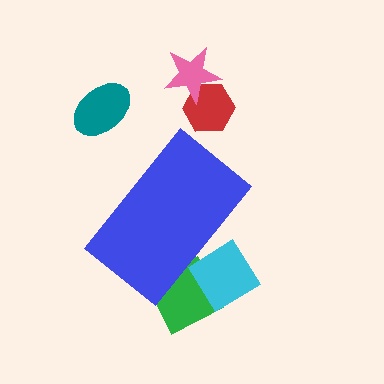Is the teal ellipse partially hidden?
No, the teal ellipse is fully visible.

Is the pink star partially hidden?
No, the pink star is fully visible.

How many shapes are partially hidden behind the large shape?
2 shapes are partially hidden.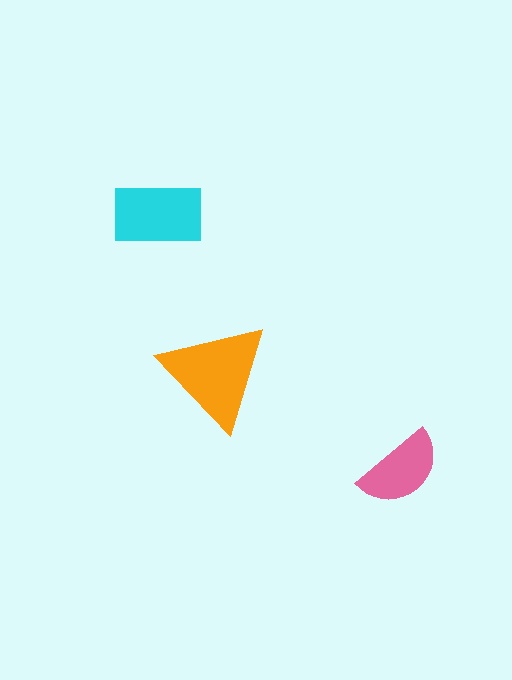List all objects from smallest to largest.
The pink semicircle, the cyan rectangle, the orange triangle.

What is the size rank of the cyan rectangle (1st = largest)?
2nd.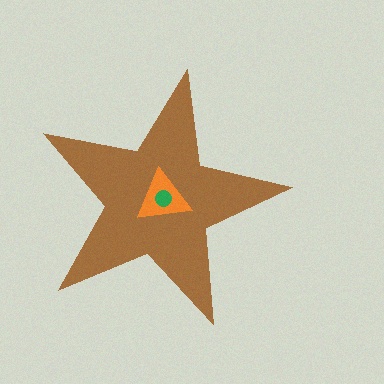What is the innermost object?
The green circle.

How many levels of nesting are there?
3.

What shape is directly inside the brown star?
The orange triangle.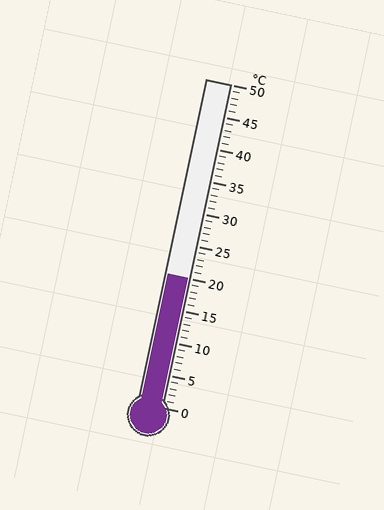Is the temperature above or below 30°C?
The temperature is below 30°C.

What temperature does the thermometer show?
The thermometer shows approximately 20°C.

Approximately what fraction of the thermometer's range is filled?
The thermometer is filled to approximately 40% of its range.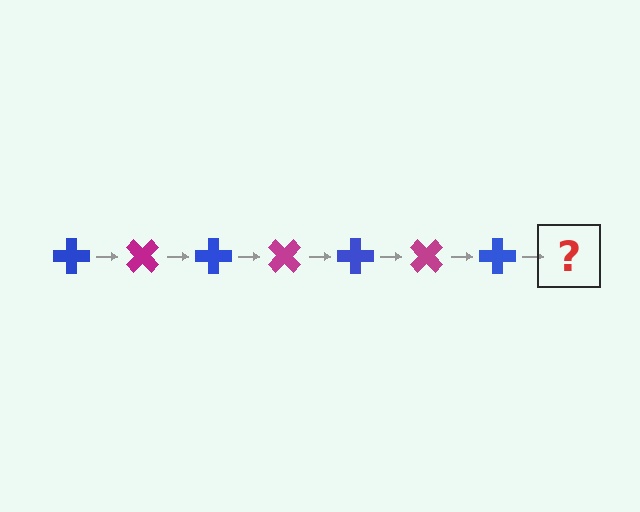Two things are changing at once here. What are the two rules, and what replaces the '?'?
The two rules are that it rotates 45 degrees each step and the color cycles through blue and magenta. The '?' should be a magenta cross, rotated 315 degrees from the start.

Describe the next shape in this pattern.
It should be a magenta cross, rotated 315 degrees from the start.